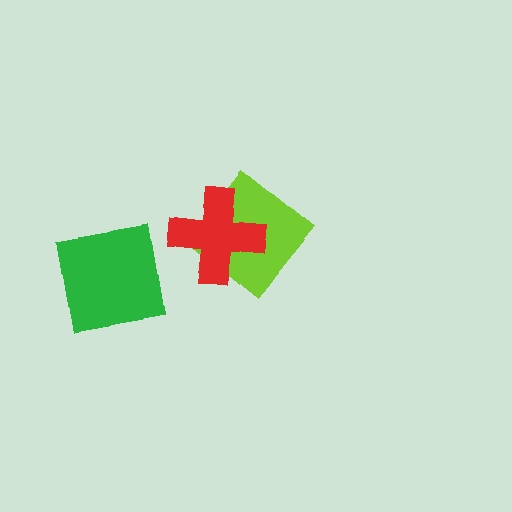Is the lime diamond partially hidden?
Yes, it is partially covered by another shape.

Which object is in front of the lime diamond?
The red cross is in front of the lime diamond.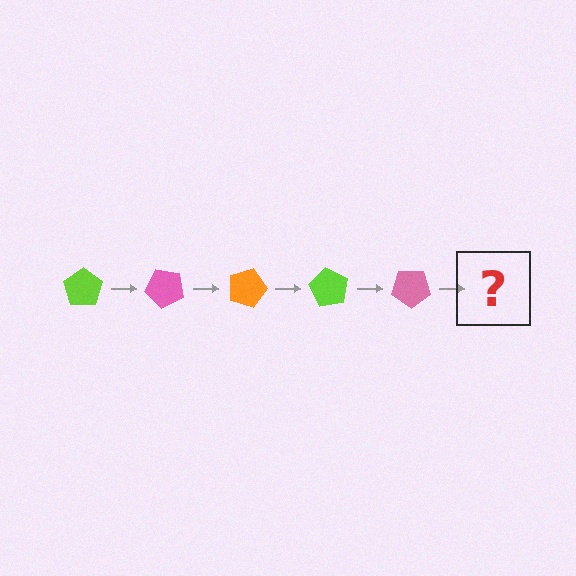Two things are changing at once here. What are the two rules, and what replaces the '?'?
The two rules are that it rotates 45 degrees each step and the color cycles through lime, pink, and orange. The '?' should be an orange pentagon, rotated 225 degrees from the start.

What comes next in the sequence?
The next element should be an orange pentagon, rotated 225 degrees from the start.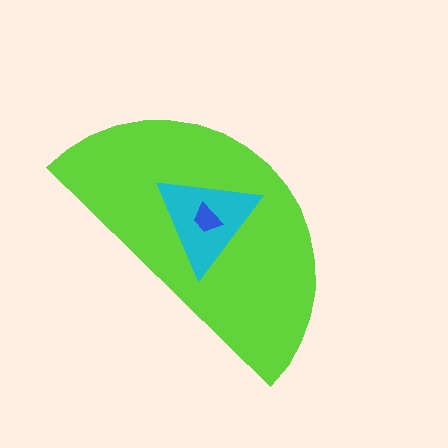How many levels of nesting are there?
3.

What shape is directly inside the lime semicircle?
The cyan triangle.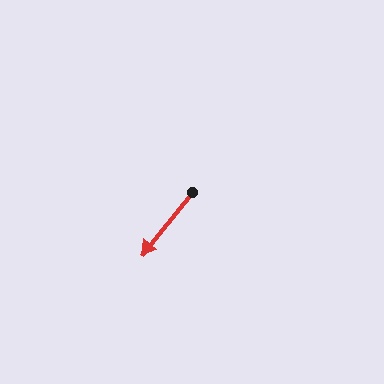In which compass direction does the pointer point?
Southwest.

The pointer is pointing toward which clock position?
Roughly 7 o'clock.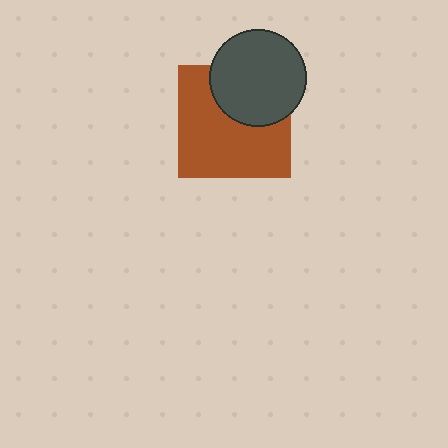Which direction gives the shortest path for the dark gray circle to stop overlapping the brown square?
Moving up gives the shortest separation.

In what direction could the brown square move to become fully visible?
The brown square could move down. That would shift it out from behind the dark gray circle entirely.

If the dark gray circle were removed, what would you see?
You would see the complete brown square.